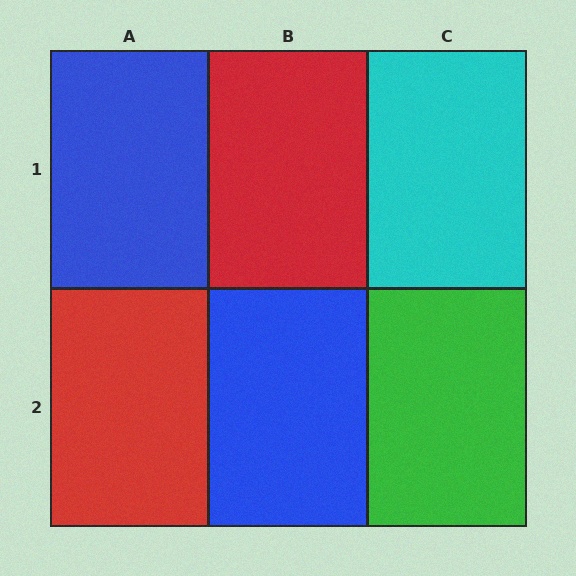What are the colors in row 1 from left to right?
Blue, red, cyan.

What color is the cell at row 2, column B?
Blue.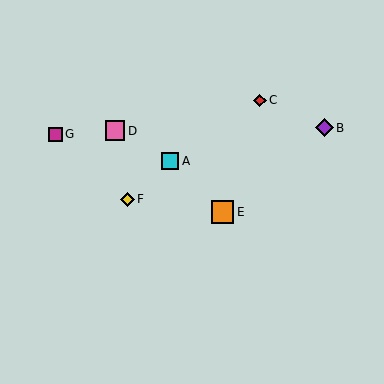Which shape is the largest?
The orange square (labeled E) is the largest.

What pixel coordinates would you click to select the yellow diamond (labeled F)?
Click at (127, 199) to select the yellow diamond F.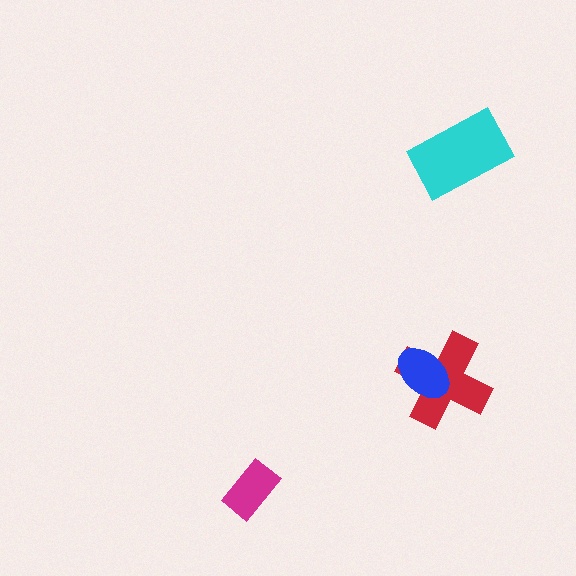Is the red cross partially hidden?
Yes, it is partially covered by another shape.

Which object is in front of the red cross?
The blue ellipse is in front of the red cross.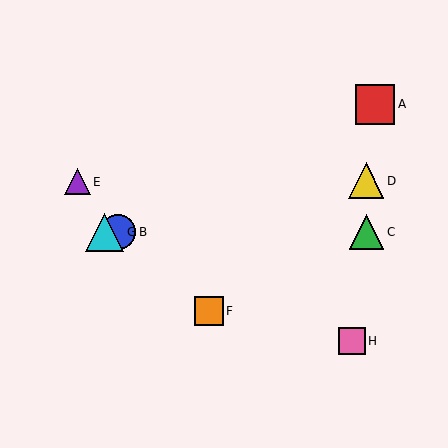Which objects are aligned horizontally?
Objects B, C, G are aligned horizontally.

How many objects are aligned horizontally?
3 objects (B, C, G) are aligned horizontally.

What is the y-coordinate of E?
Object E is at y≈182.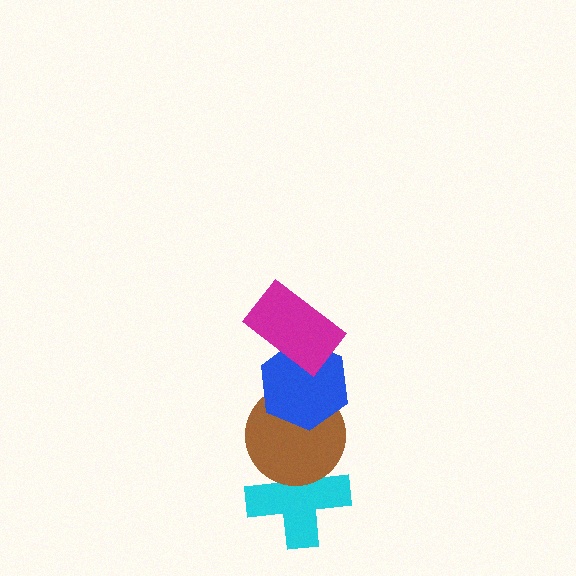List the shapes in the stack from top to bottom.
From top to bottom: the magenta rectangle, the blue hexagon, the brown circle, the cyan cross.